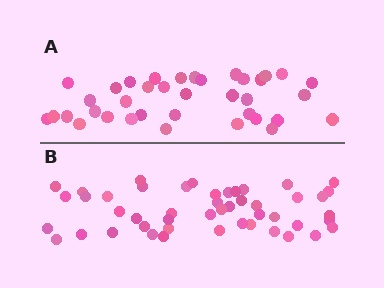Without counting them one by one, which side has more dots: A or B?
Region B (the bottom region) has more dots.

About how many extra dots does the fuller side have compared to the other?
Region B has roughly 12 or so more dots than region A.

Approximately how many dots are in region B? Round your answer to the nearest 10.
About 50 dots. (The exact count is 48, which rounds to 50.)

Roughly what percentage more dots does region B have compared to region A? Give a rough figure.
About 30% more.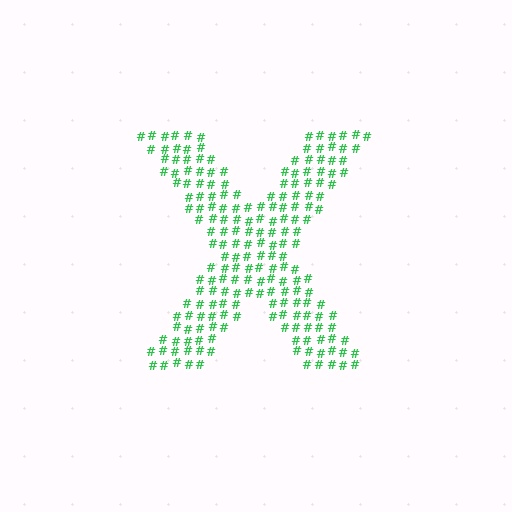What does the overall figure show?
The overall figure shows the letter X.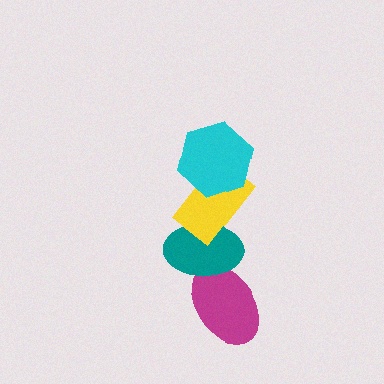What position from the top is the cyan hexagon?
The cyan hexagon is 1st from the top.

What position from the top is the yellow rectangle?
The yellow rectangle is 2nd from the top.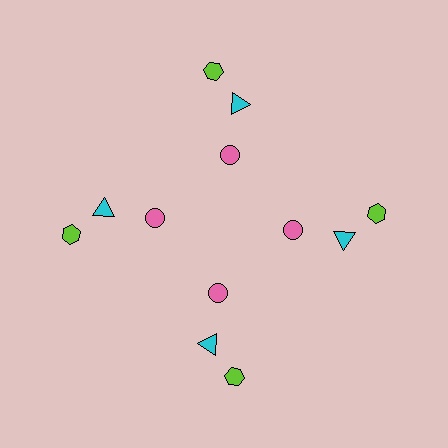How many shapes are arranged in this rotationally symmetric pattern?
There are 12 shapes, arranged in 4 groups of 3.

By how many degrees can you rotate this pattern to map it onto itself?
The pattern maps onto itself every 90 degrees of rotation.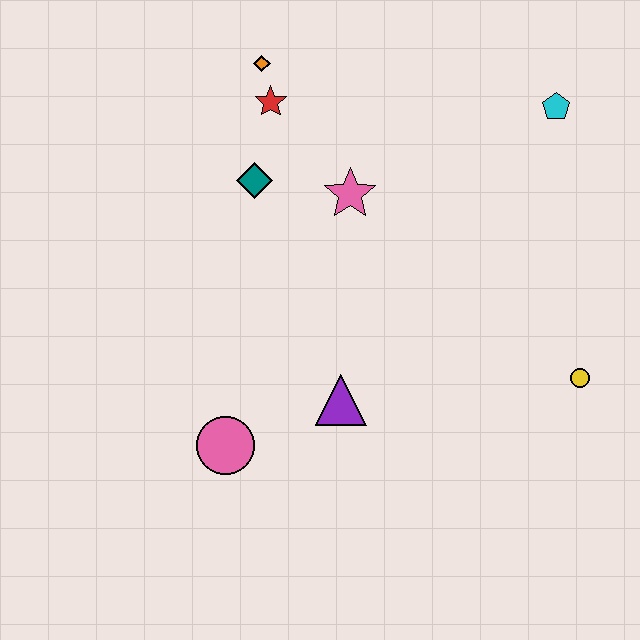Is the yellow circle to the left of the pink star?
No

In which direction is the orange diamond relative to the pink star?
The orange diamond is above the pink star.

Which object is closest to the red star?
The orange diamond is closest to the red star.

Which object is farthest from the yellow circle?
The orange diamond is farthest from the yellow circle.